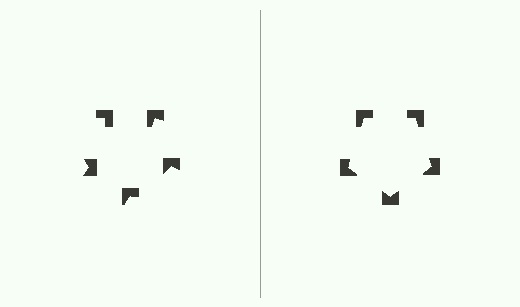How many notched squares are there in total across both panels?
10 — 5 on each side.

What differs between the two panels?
The notched squares are positioned identically on both sides; only the wedge orientations differ. On the right they align to a pentagon; on the left they are misaligned.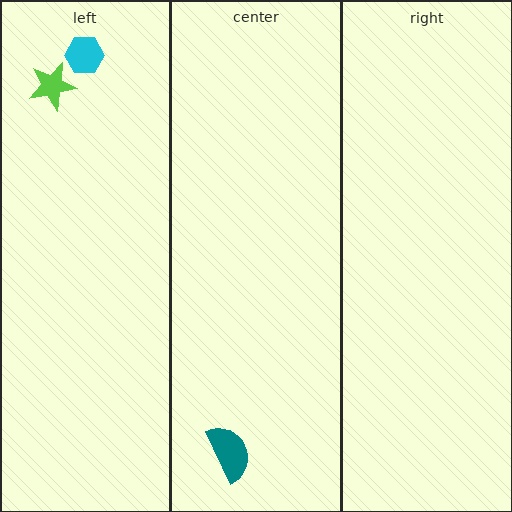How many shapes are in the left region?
2.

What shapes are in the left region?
The cyan hexagon, the lime star.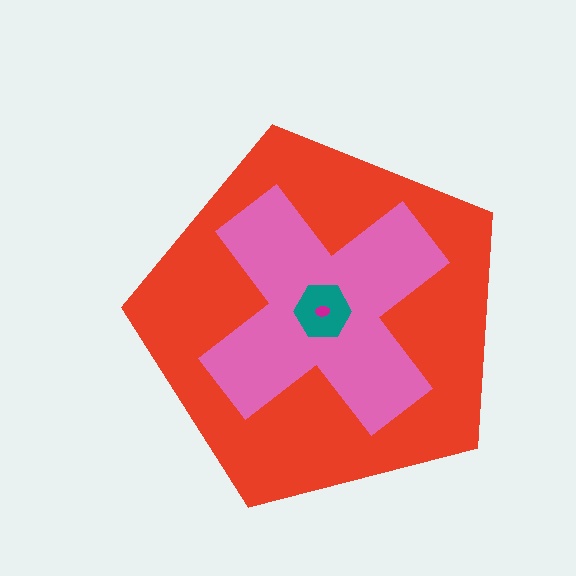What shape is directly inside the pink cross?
The teal hexagon.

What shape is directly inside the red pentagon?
The pink cross.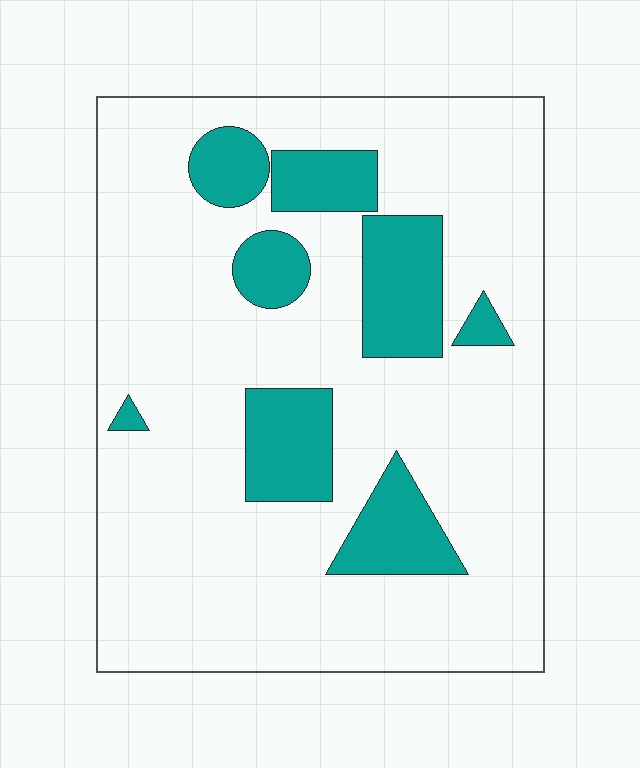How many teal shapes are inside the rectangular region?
8.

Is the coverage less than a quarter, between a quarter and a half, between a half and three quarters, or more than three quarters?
Less than a quarter.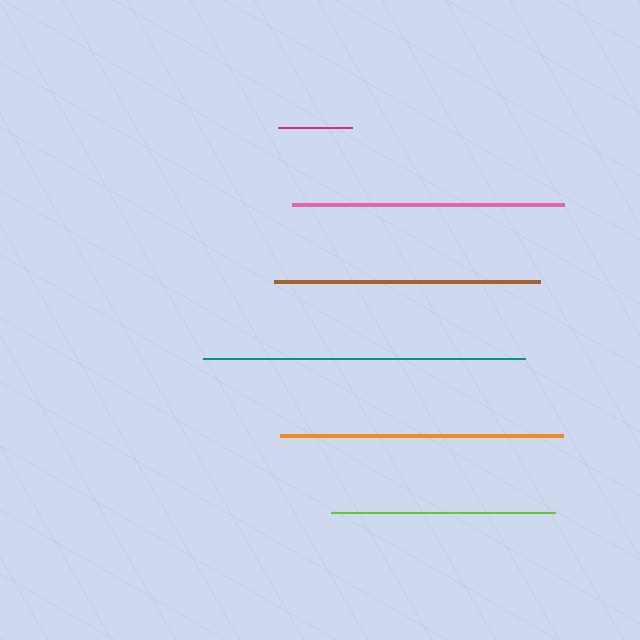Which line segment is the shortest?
The magenta line is the shortest at approximately 74 pixels.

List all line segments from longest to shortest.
From longest to shortest: teal, orange, pink, brown, lime, magenta.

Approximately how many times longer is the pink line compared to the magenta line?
The pink line is approximately 3.7 times the length of the magenta line.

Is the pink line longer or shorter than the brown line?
The pink line is longer than the brown line.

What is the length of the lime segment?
The lime segment is approximately 224 pixels long.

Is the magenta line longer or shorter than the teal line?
The teal line is longer than the magenta line.